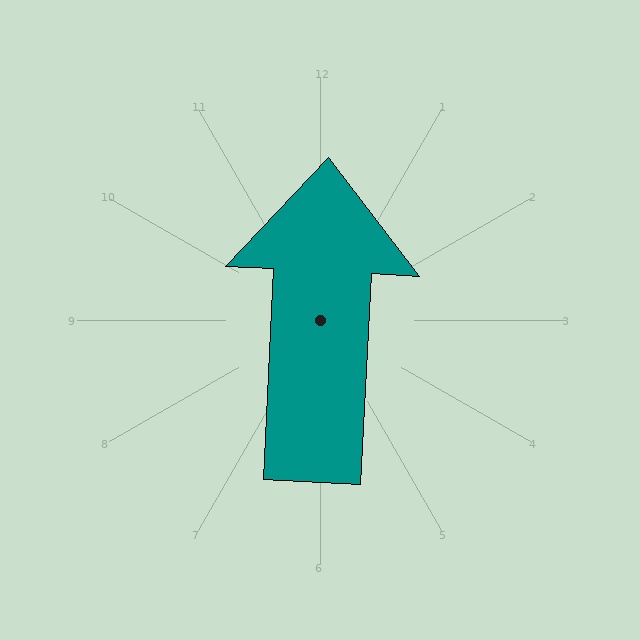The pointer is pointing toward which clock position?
Roughly 12 o'clock.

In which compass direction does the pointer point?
North.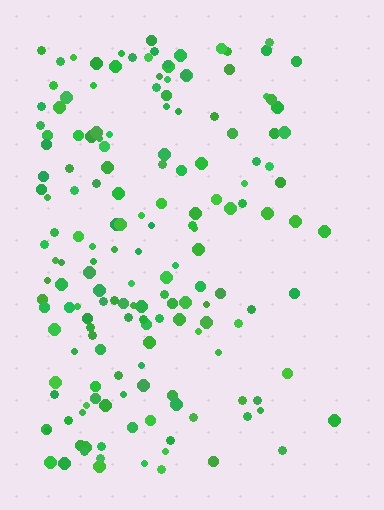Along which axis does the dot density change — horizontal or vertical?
Horizontal.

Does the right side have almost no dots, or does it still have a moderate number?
Still a moderate number, just noticeably fewer than the left.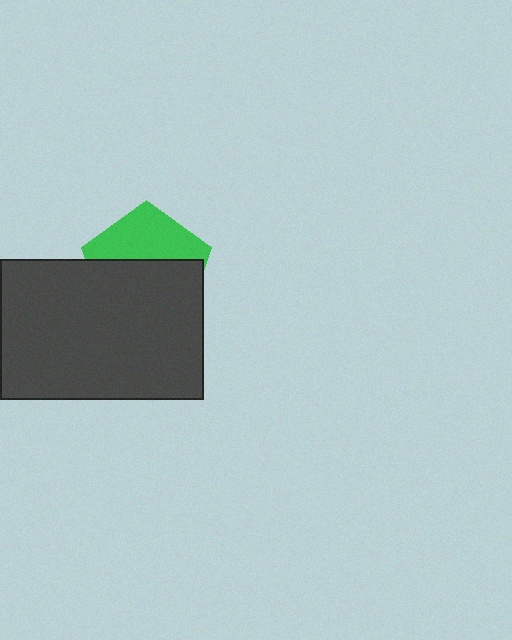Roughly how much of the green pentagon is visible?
A small part of it is visible (roughly 42%).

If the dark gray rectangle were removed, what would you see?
You would see the complete green pentagon.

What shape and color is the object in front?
The object in front is a dark gray rectangle.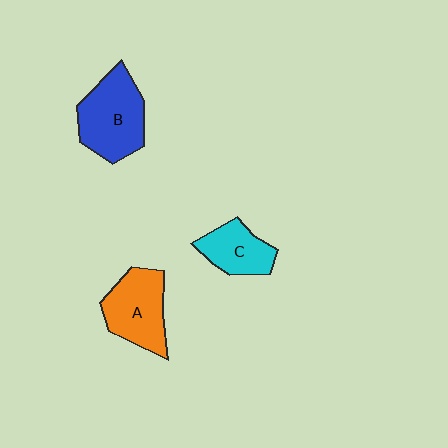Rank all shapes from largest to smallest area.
From largest to smallest: B (blue), A (orange), C (cyan).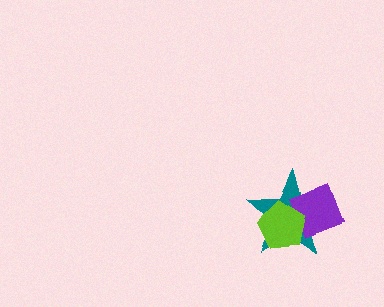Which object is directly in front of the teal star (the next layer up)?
The purple diamond is directly in front of the teal star.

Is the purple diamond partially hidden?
Yes, it is partially covered by another shape.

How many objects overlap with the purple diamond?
2 objects overlap with the purple diamond.